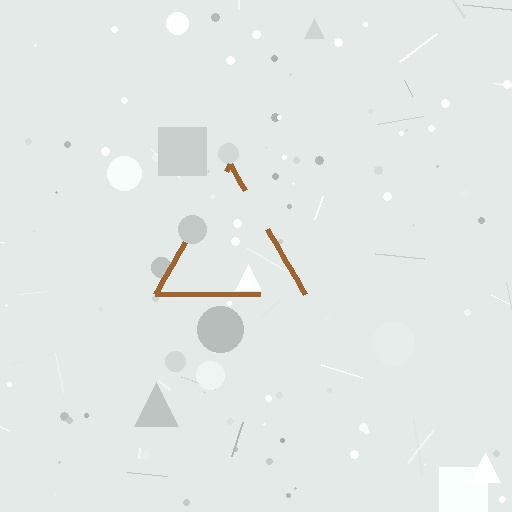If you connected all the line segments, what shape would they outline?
They would outline a triangle.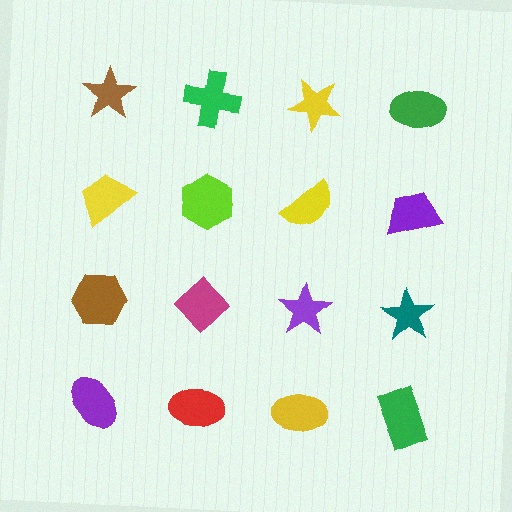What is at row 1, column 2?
A green cross.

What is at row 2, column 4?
A purple trapezoid.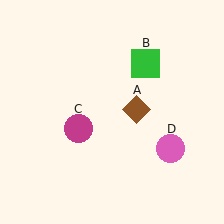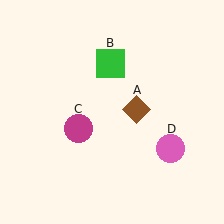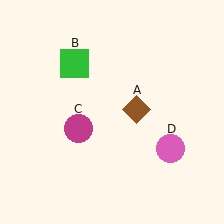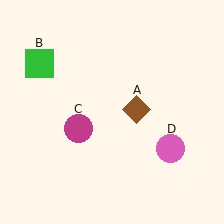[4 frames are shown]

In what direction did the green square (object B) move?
The green square (object B) moved left.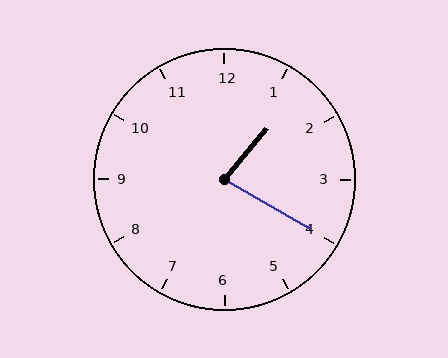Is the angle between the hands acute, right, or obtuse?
It is acute.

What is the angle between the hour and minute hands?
Approximately 80 degrees.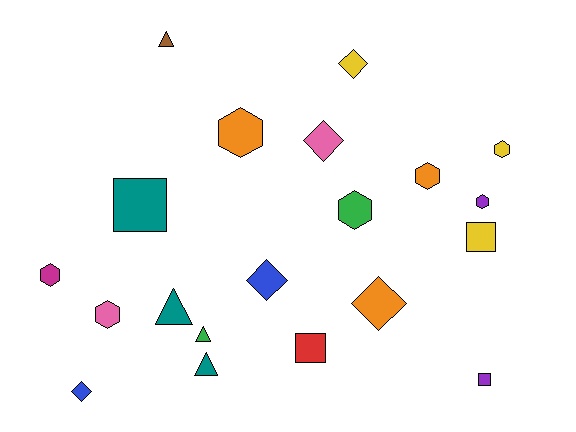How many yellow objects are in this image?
There are 3 yellow objects.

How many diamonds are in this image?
There are 5 diamonds.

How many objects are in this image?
There are 20 objects.